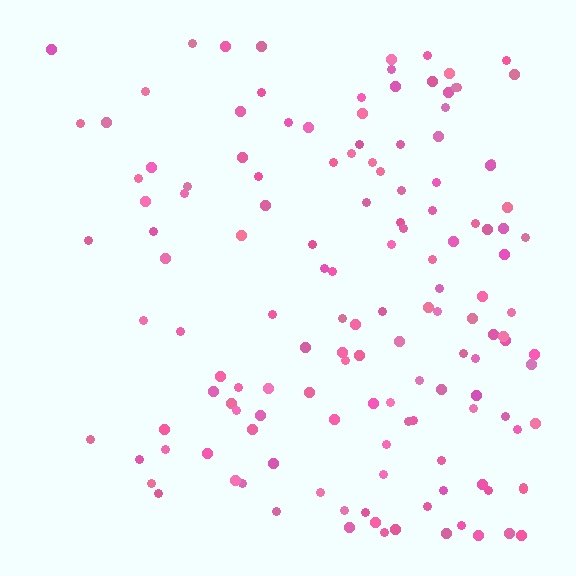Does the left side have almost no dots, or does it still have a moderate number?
Still a moderate number, just noticeably fewer than the right.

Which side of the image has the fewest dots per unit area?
The left.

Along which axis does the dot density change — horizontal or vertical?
Horizontal.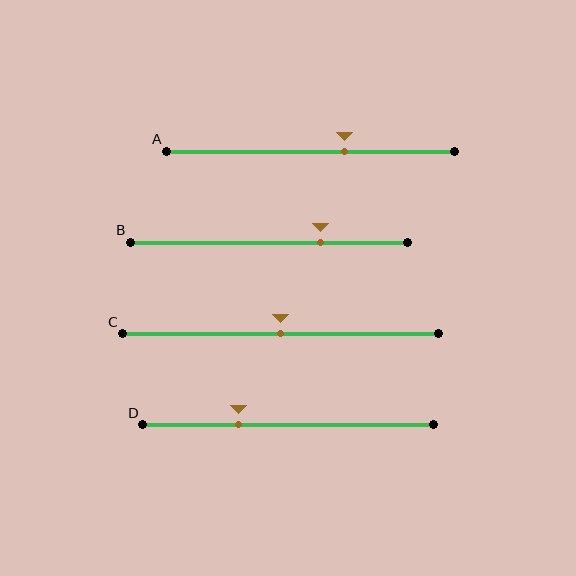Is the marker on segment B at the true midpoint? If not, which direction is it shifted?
No, the marker on segment B is shifted to the right by about 18% of the segment length.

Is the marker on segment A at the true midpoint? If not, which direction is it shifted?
No, the marker on segment A is shifted to the right by about 12% of the segment length.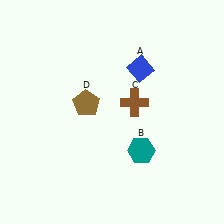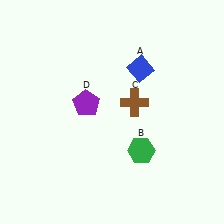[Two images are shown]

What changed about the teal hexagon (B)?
In Image 1, B is teal. In Image 2, it changed to green.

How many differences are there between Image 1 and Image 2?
There are 2 differences between the two images.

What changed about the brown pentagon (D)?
In Image 1, D is brown. In Image 2, it changed to purple.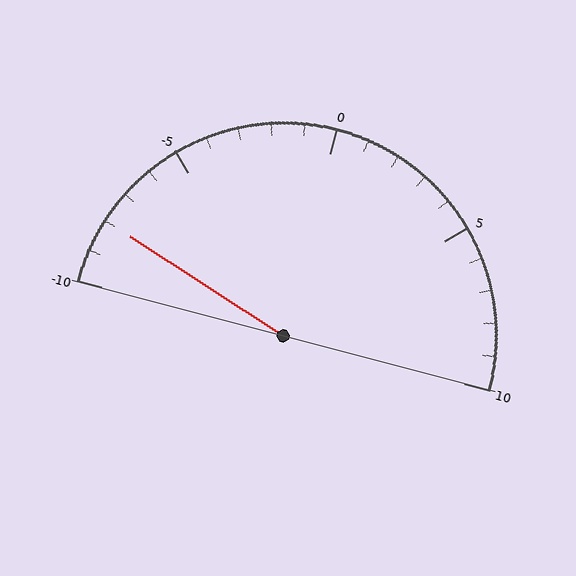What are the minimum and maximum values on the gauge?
The gauge ranges from -10 to 10.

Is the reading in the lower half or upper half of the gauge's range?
The reading is in the lower half of the range (-10 to 10).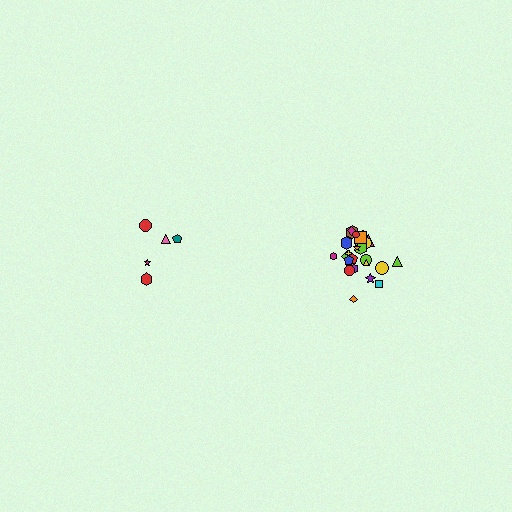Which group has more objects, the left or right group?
The right group.